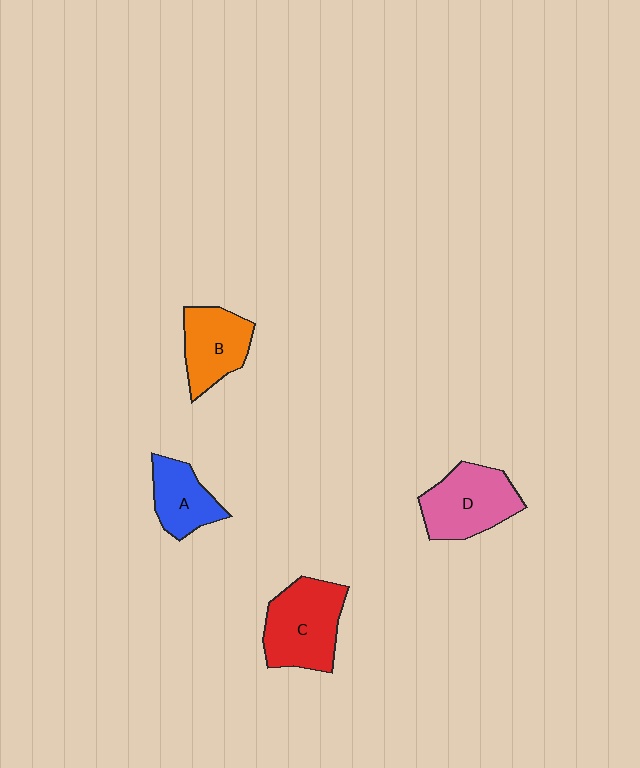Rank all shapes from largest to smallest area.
From largest to smallest: C (red), D (pink), B (orange), A (blue).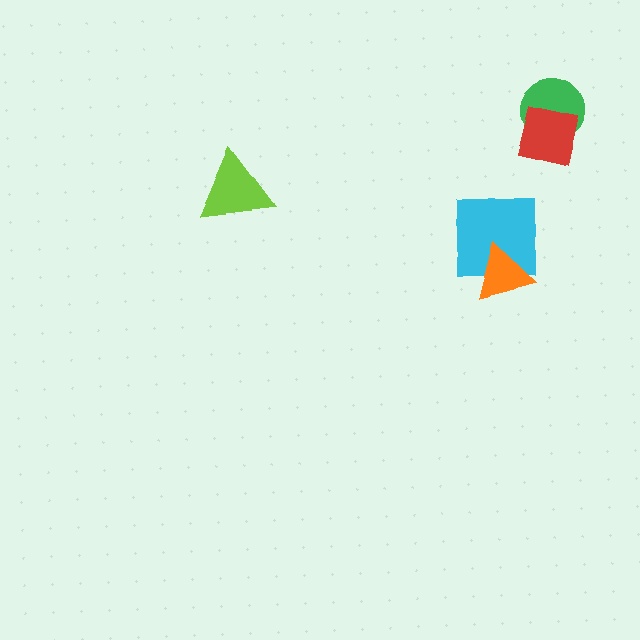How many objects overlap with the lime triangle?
0 objects overlap with the lime triangle.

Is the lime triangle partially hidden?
No, no other shape covers it.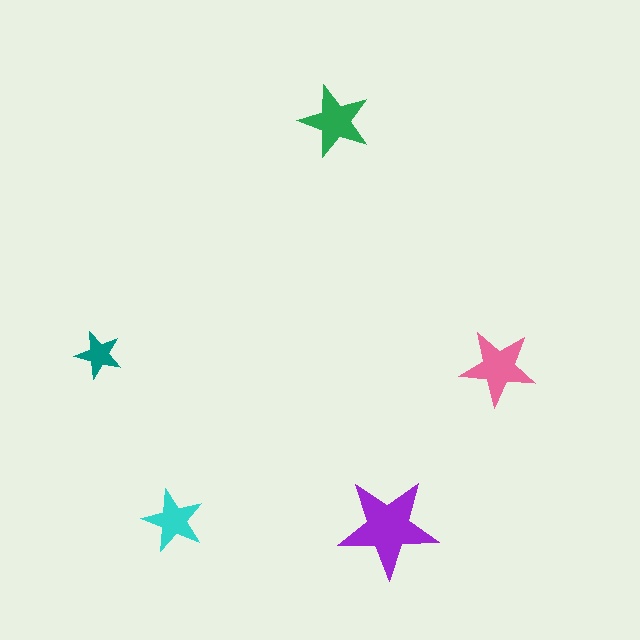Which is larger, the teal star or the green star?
The green one.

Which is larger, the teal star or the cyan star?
The cyan one.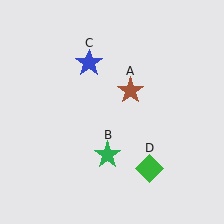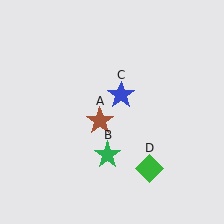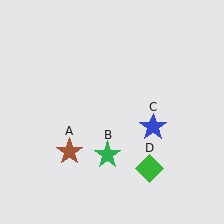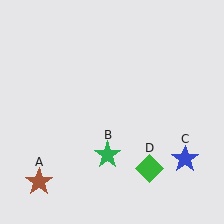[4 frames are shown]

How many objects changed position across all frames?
2 objects changed position: brown star (object A), blue star (object C).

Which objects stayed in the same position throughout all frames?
Green star (object B) and green diamond (object D) remained stationary.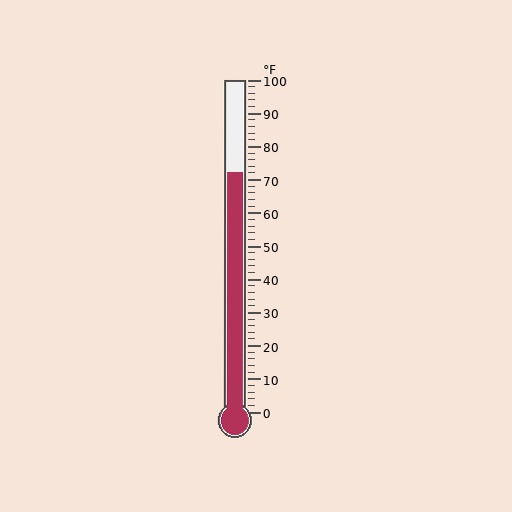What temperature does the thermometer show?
The thermometer shows approximately 72°F.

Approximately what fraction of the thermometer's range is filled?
The thermometer is filled to approximately 70% of its range.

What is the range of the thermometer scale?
The thermometer scale ranges from 0°F to 100°F.